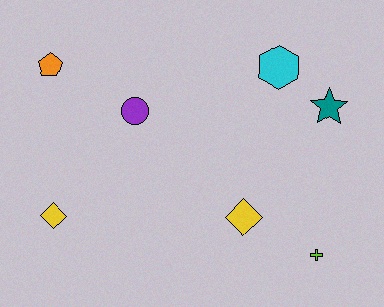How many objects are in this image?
There are 7 objects.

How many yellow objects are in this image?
There are 2 yellow objects.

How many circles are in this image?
There is 1 circle.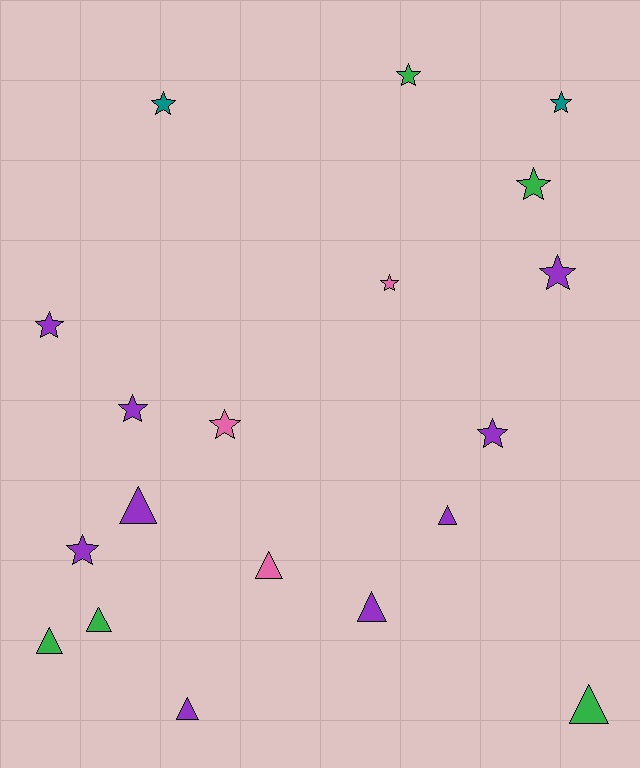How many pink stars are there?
There are 2 pink stars.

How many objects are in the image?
There are 19 objects.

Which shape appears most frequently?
Star, with 11 objects.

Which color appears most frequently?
Purple, with 9 objects.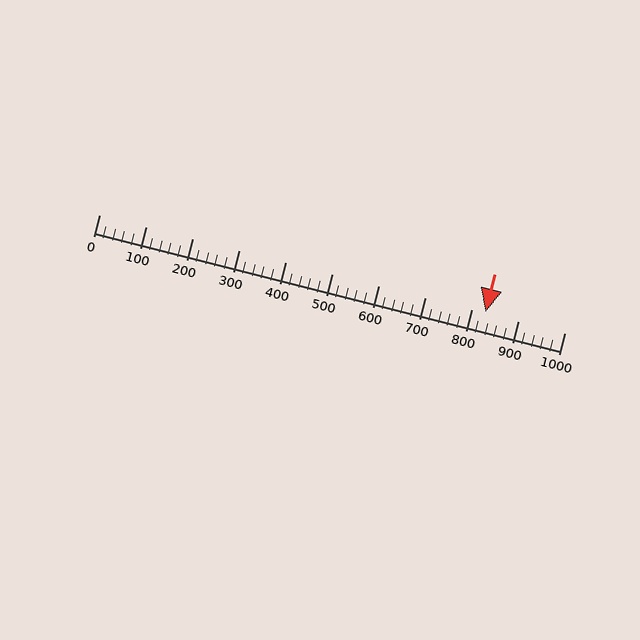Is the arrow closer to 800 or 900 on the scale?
The arrow is closer to 800.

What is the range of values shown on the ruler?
The ruler shows values from 0 to 1000.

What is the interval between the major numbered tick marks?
The major tick marks are spaced 100 units apart.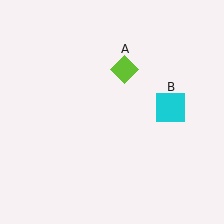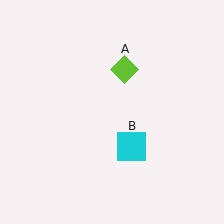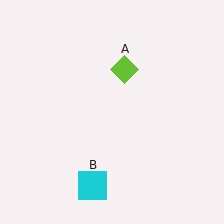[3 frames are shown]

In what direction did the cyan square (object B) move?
The cyan square (object B) moved down and to the left.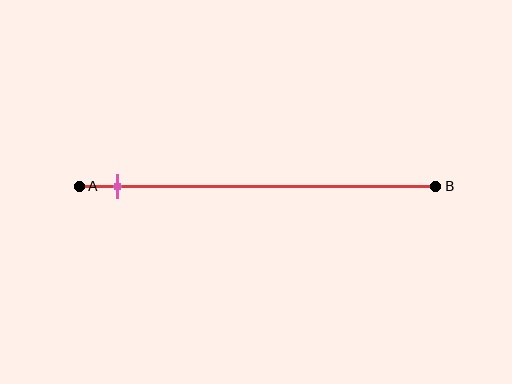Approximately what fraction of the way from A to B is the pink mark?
The pink mark is approximately 10% of the way from A to B.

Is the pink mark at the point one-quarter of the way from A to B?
No, the mark is at about 10% from A, not at the 25% one-quarter point.